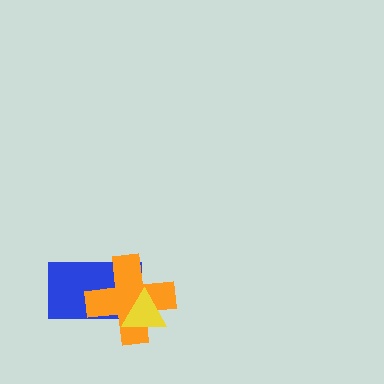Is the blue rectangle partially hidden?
Yes, it is partially covered by another shape.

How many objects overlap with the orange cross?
2 objects overlap with the orange cross.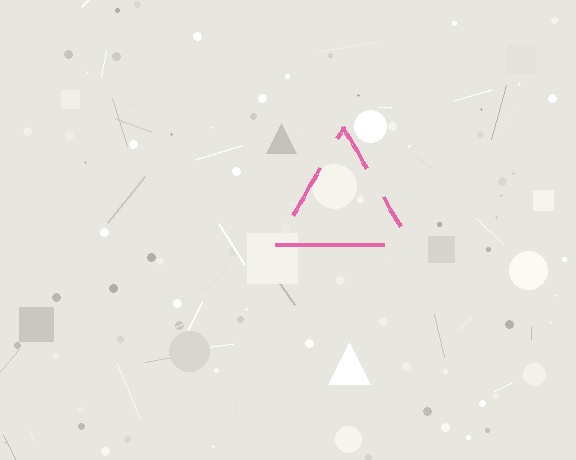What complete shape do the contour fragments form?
The contour fragments form a triangle.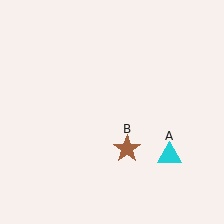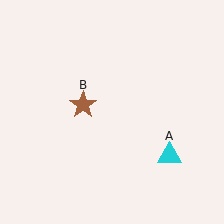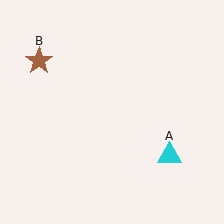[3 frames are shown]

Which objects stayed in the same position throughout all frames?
Cyan triangle (object A) remained stationary.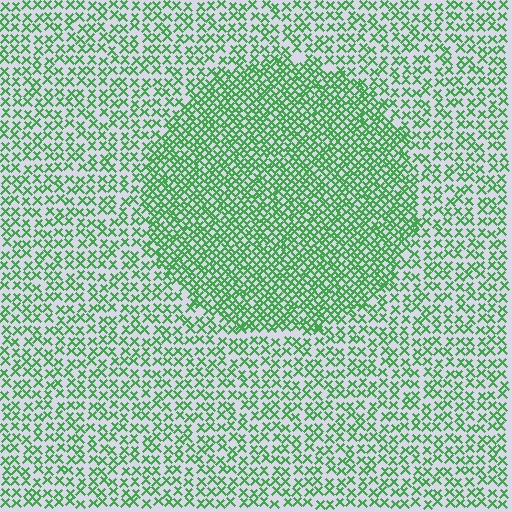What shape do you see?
I see a circle.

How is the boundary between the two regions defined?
The boundary is defined by a change in element density (approximately 1.9x ratio). All elements are the same color, size, and shape.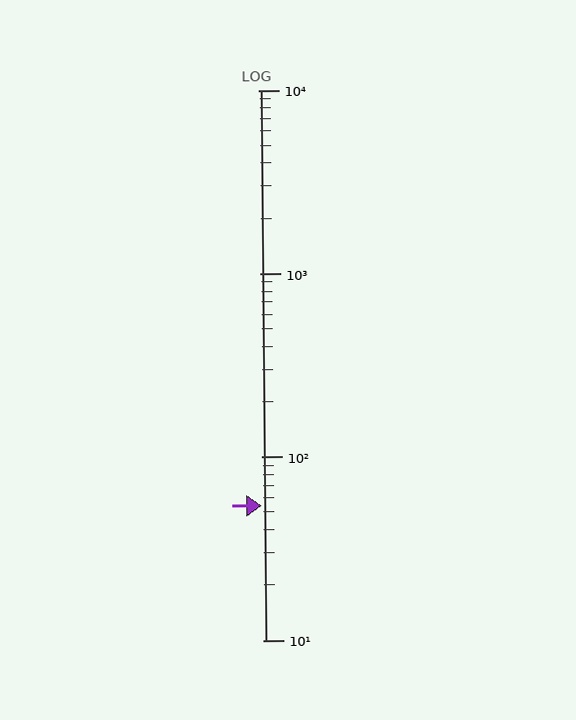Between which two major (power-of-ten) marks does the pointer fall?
The pointer is between 10 and 100.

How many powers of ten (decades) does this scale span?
The scale spans 3 decades, from 10 to 10000.